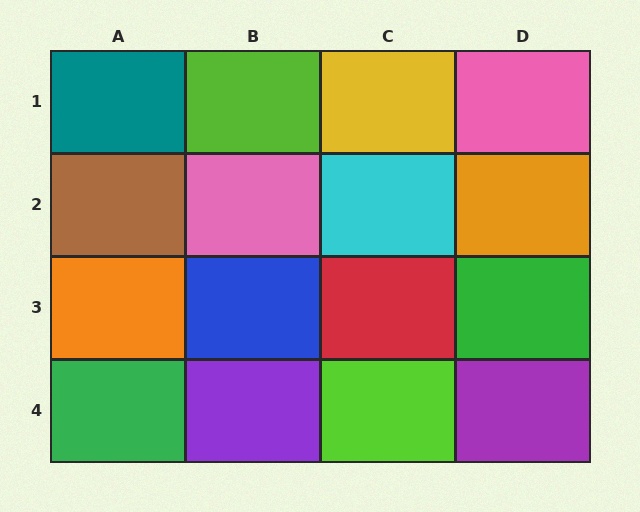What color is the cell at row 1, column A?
Teal.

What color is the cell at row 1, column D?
Pink.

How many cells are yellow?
1 cell is yellow.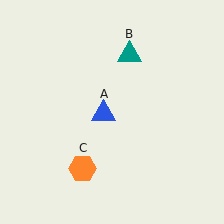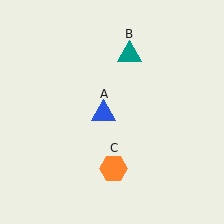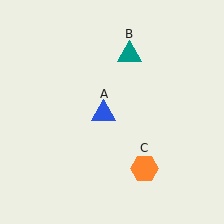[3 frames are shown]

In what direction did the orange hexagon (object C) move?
The orange hexagon (object C) moved right.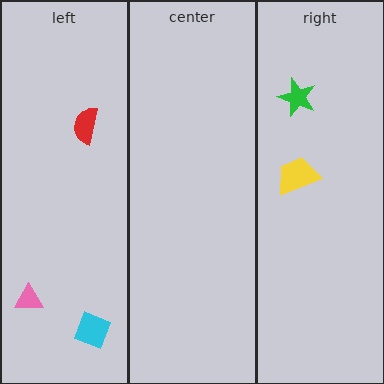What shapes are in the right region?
The green star, the yellow trapezoid.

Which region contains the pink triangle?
The left region.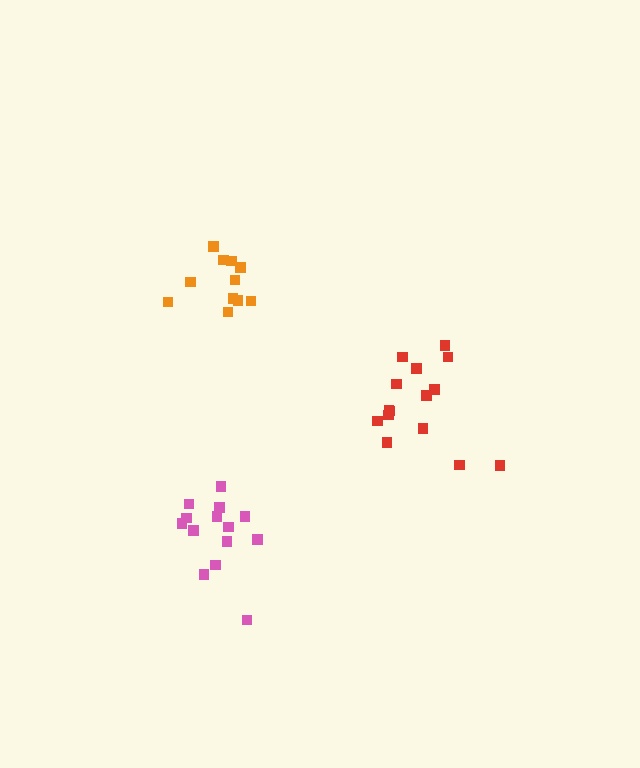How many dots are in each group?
Group 1: 11 dots, Group 2: 15 dots, Group 3: 14 dots (40 total).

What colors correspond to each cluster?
The clusters are colored: orange, red, pink.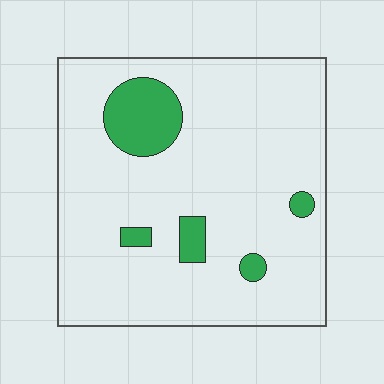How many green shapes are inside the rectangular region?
5.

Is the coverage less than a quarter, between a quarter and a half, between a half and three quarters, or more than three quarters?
Less than a quarter.